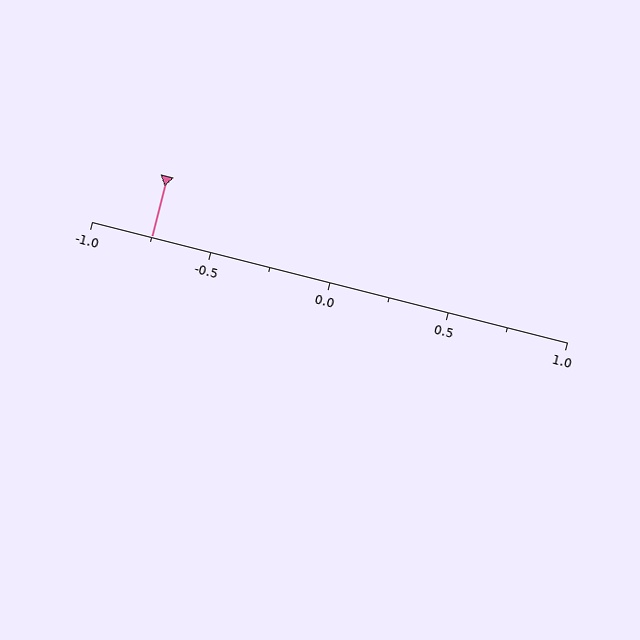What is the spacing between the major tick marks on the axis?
The major ticks are spaced 0.5 apart.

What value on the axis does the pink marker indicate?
The marker indicates approximately -0.75.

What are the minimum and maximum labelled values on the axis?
The axis runs from -1.0 to 1.0.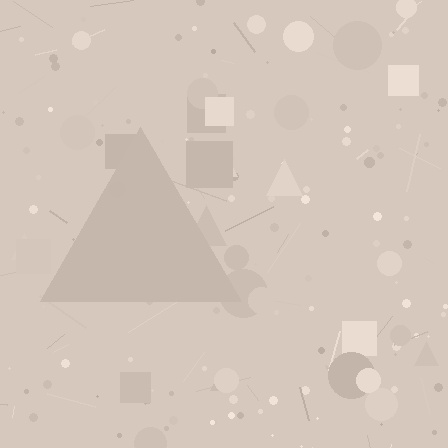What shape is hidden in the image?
A triangle is hidden in the image.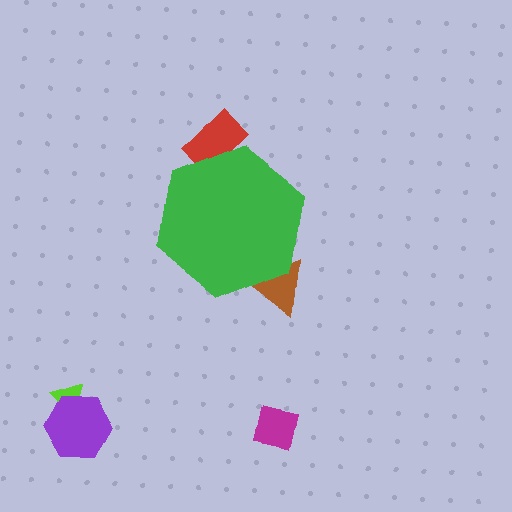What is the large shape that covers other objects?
A green hexagon.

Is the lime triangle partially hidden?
No, the lime triangle is fully visible.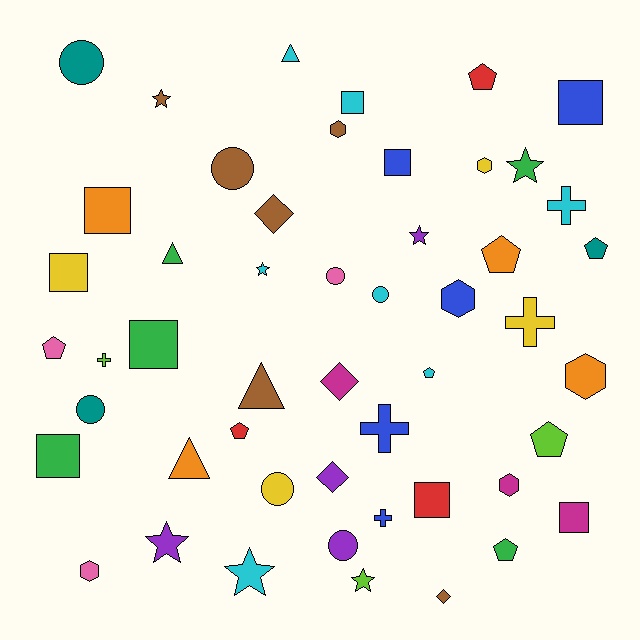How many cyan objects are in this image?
There are 7 cyan objects.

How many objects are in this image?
There are 50 objects.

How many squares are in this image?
There are 9 squares.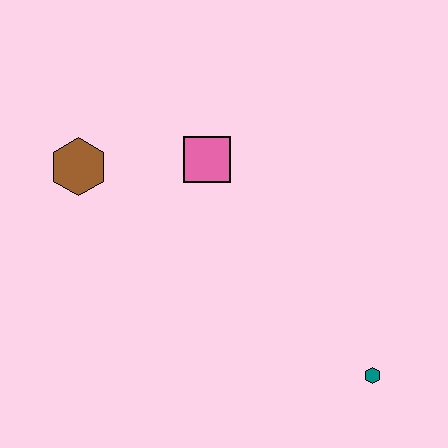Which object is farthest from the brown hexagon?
The teal hexagon is farthest from the brown hexagon.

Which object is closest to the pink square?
The brown hexagon is closest to the pink square.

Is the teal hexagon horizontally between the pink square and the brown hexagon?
No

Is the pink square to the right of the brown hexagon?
Yes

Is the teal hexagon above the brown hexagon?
No